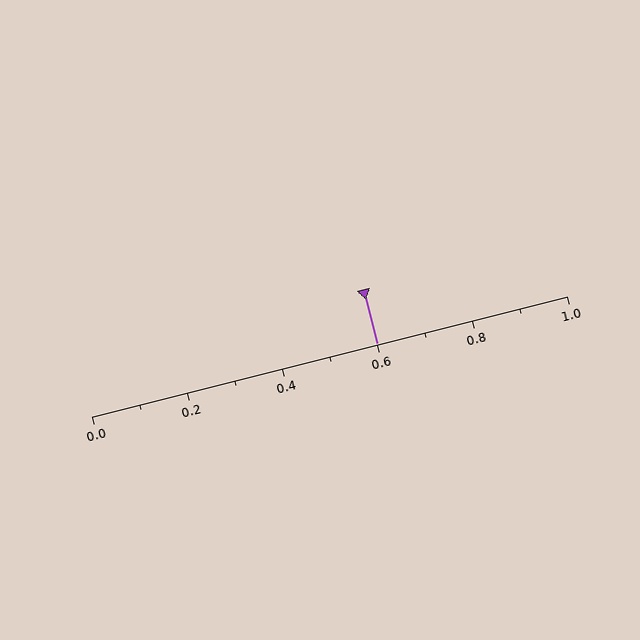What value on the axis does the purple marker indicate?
The marker indicates approximately 0.6.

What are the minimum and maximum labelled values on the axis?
The axis runs from 0.0 to 1.0.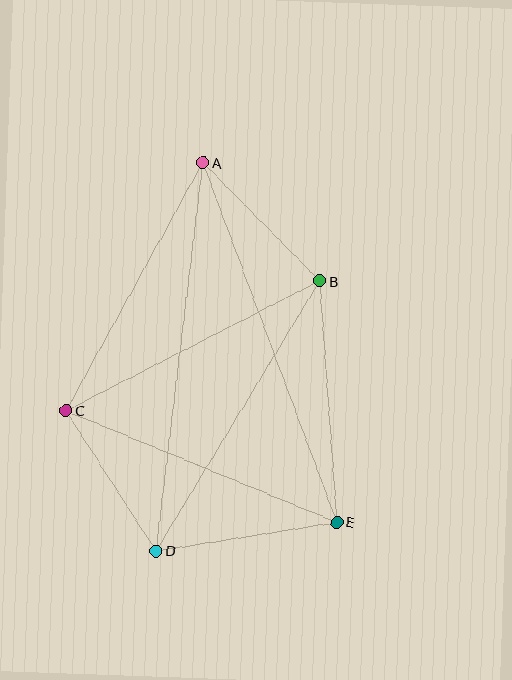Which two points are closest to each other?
Points A and B are closest to each other.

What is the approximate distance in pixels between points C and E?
The distance between C and E is approximately 293 pixels.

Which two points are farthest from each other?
Points A and D are farthest from each other.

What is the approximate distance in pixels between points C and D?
The distance between C and D is approximately 167 pixels.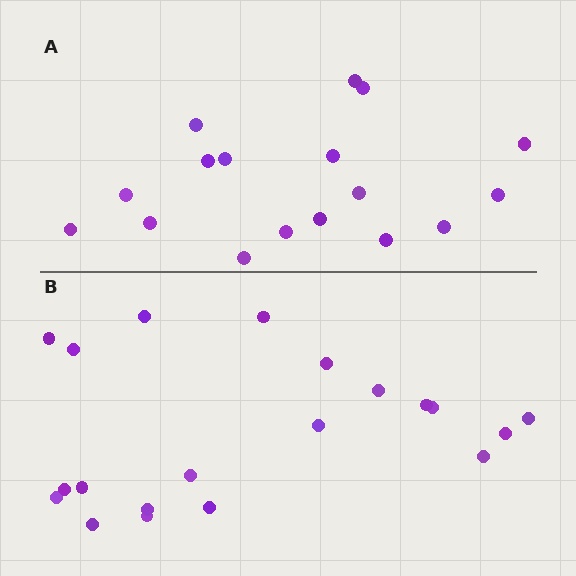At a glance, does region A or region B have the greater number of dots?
Region B (the bottom region) has more dots.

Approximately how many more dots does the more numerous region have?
Region B has just a few more — roughly 2 or 3 more dots than region A.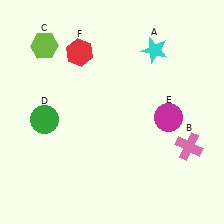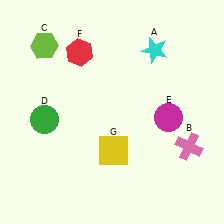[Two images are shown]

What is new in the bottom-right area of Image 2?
A yellow square (G) was added in the bottom-right area of Image 2.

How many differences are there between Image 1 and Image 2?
There is 1 difference between the two images.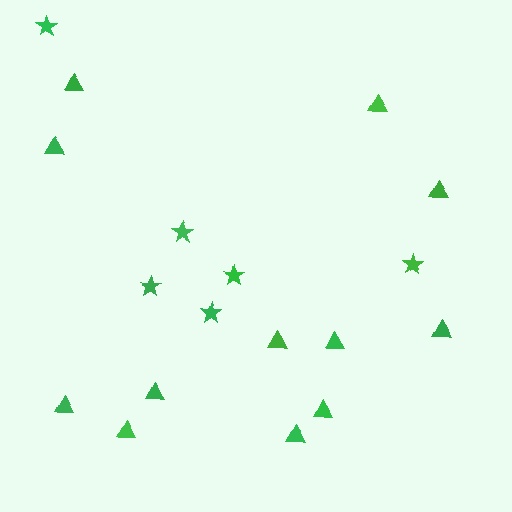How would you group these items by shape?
There are 2 groups: one group of triangles (12) and one group of stars (6).